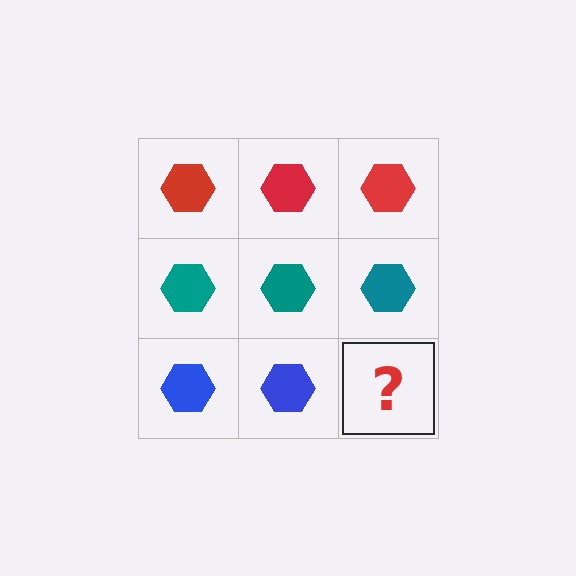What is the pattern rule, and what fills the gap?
The rule is that each row has a consistent color. The gap should be filled with a blue hexagon.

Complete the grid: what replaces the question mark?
The question mark should be replaced with a blue hexagon.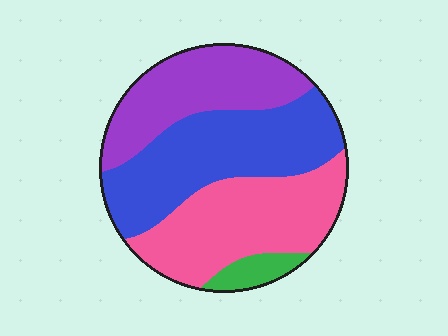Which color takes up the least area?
Green, at roughly 5%.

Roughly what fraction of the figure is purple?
Purple covers 26% of the figure.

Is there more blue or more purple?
Blue.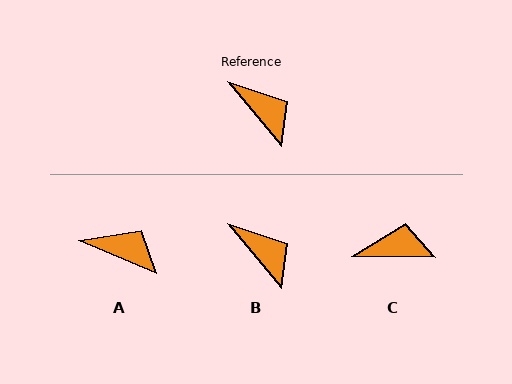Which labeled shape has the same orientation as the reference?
B.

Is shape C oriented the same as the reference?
No, it is off by about 49 degrees.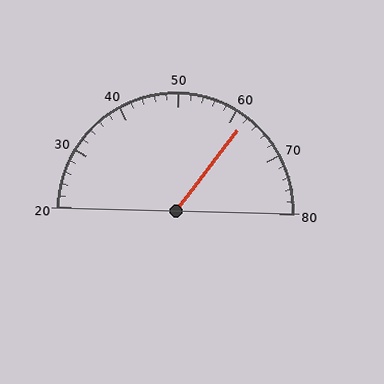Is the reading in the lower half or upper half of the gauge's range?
The reading is in the upper half of the range (20 to 80).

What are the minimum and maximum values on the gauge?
The gauge ranges from 20 to 80.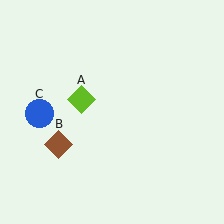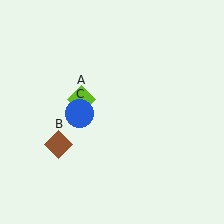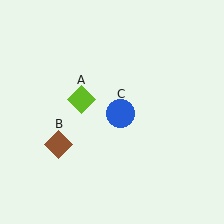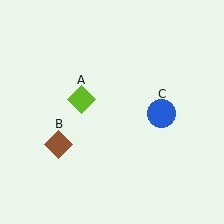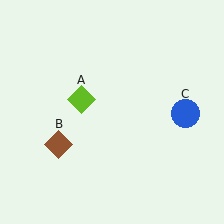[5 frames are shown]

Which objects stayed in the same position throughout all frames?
Lime diamond (object A) and brown diamond (object B) remained stationary.